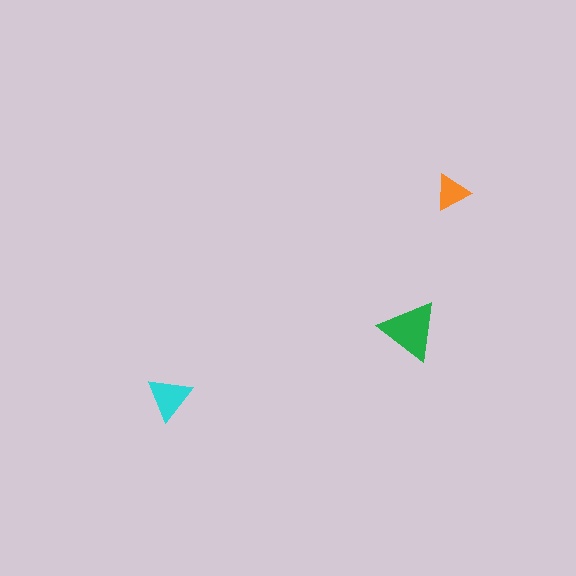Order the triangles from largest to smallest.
the green one, the cyan one, the orange one.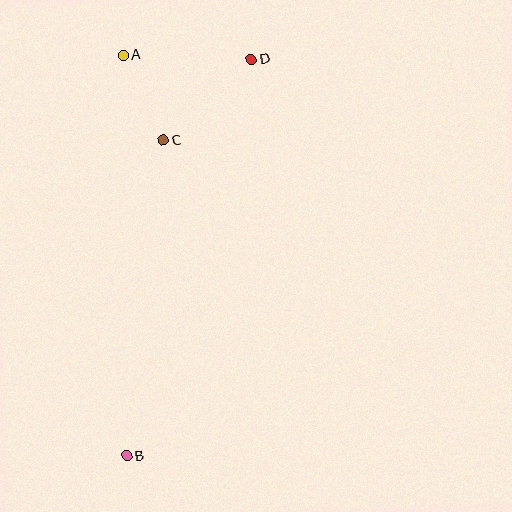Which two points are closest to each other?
Points A and C are closest to each other.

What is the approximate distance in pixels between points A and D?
The distance between A and D is approximately 128 pixels.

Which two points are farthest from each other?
Points B and D are farthest from each other.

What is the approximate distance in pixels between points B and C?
The distance between B and C is approximately 318 pixels.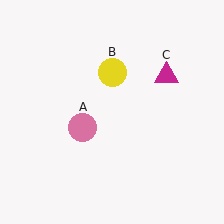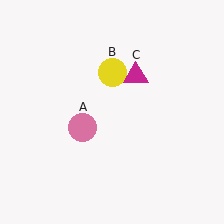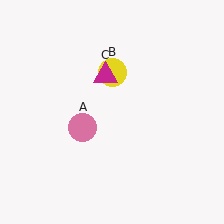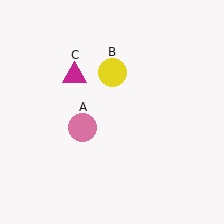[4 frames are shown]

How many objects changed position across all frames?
1 object changed position: magenta triangle (object C).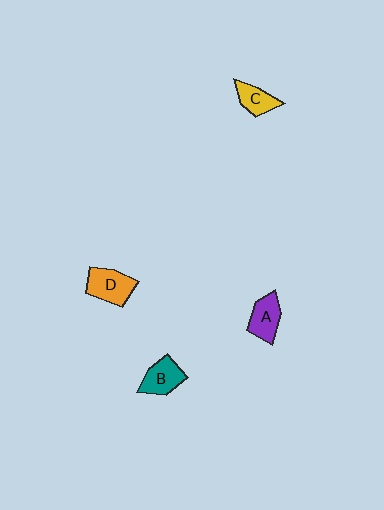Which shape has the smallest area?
Shape C (yellow).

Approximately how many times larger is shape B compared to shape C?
Approximately 1.2 times.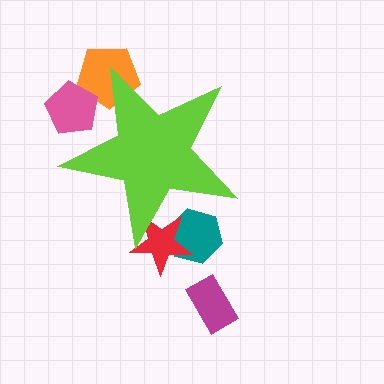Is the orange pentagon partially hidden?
Yes, the orange pentagon is partially hidden behind the lime star.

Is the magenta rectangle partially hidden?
No, the magenta rectangle is fully visible.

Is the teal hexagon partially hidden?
Yes, the teal hexagon is partially hidden behind the lime star.